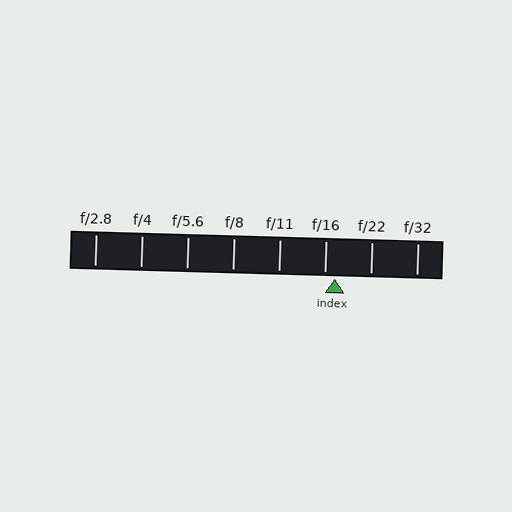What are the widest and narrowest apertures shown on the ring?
The widest aperture shown is f/2.8 and the narrowest is f/32.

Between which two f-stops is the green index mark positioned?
The index mark is between f/16 and f/22.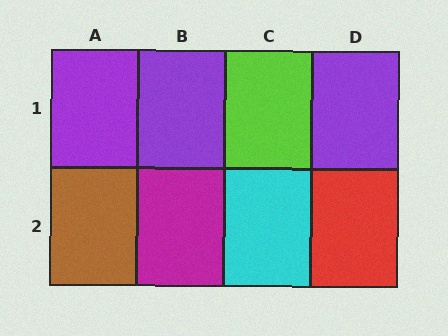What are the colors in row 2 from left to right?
Brown, magenta, cyan, red.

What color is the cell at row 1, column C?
Lime.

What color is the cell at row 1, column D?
Purple.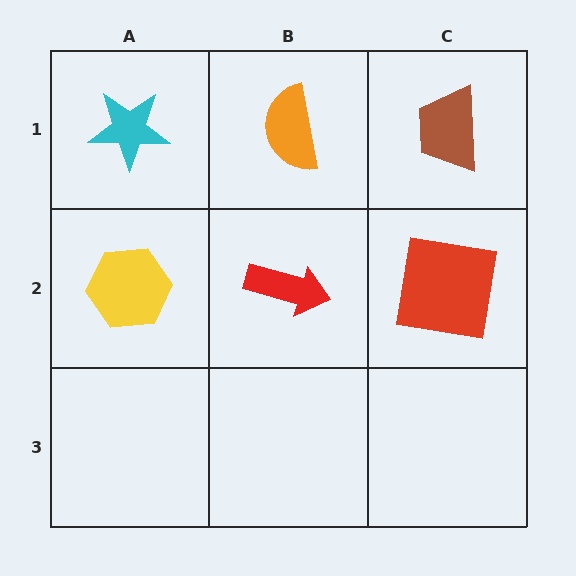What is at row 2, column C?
A red square.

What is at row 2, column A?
A yellow hexagon.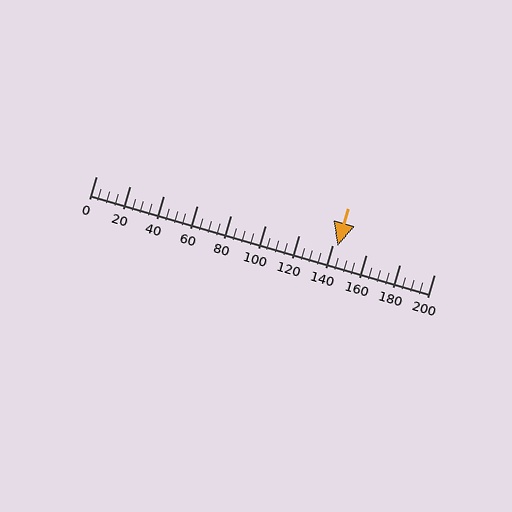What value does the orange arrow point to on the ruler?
The orange arrow points to approximately 143.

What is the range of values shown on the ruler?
The ruler shows values from 0 to 200.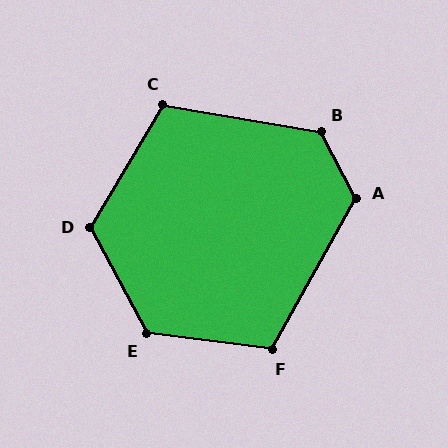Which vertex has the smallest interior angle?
C, at approximately 111 degrees.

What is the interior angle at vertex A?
Approximately 124 degrees (obtuse).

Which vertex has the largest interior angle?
B, at approximately 127 degrees.